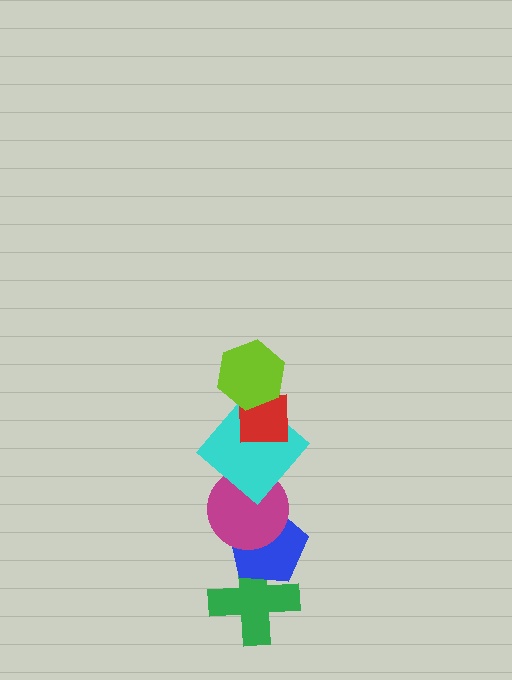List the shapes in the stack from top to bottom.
From top to bottom: the lime hexagon, the red square, the cyan diamond, the magenta circle, the blue pentagon, the green cross.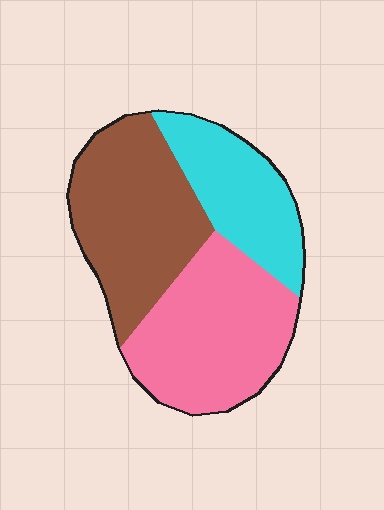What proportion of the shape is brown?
Brown takes up between a quarter and a half of the shape.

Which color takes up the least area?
Cyan, at roughly 25%.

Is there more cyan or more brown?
Brown.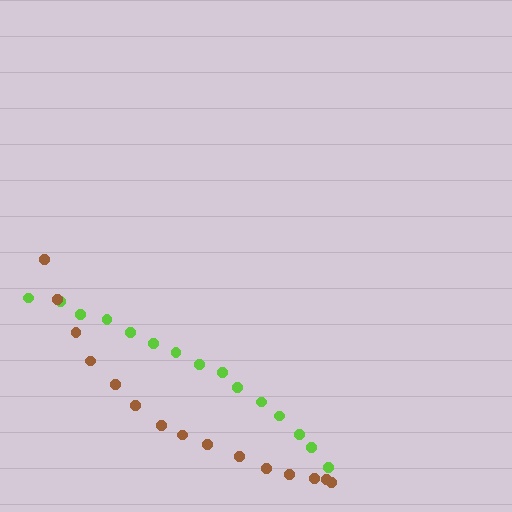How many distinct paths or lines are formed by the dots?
There are 2 distinct paths.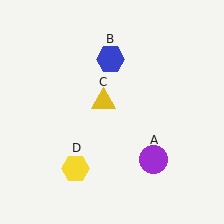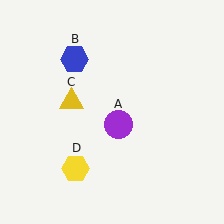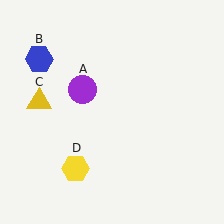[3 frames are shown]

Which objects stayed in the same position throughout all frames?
Yellow hexagon (object D) remained stationary.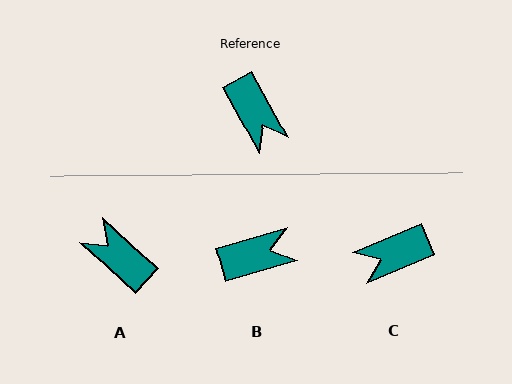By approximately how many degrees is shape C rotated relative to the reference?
Approximately 96 degrees clockwise.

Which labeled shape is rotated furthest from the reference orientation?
A, about 161 degrees away.